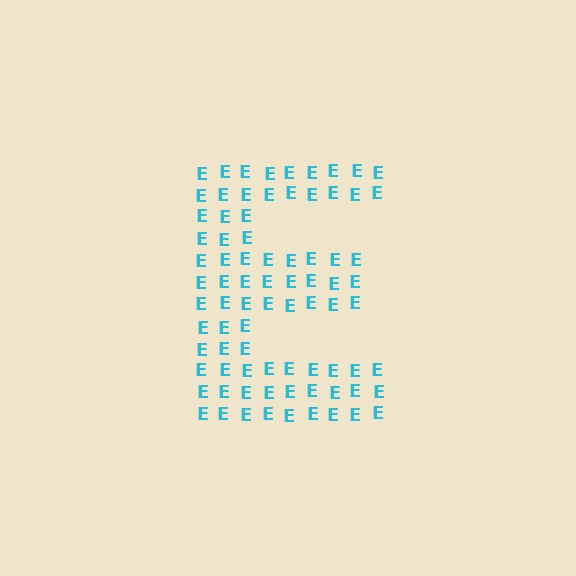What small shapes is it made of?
It is made of small letter E's.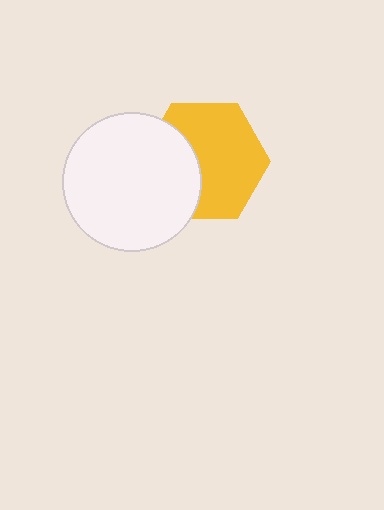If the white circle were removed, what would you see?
You would see the complete yellow hexagon.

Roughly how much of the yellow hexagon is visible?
About half of it is visible (roughly 65%).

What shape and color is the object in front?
The object in front is a white circle.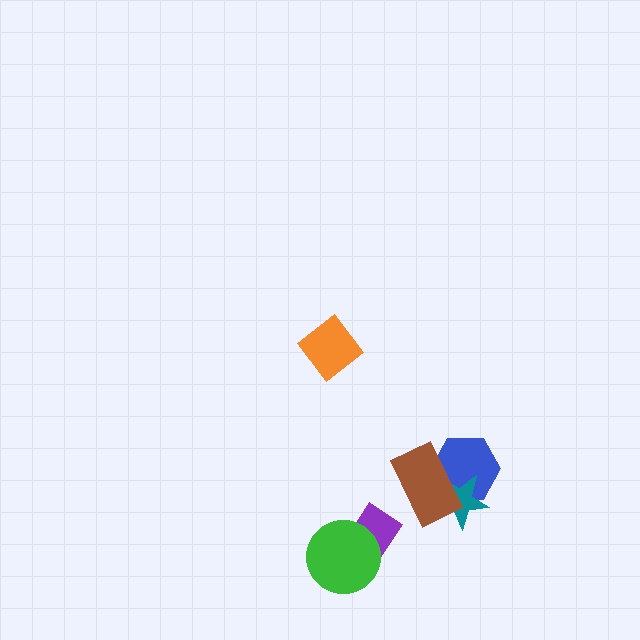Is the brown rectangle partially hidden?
No, no other shape covers it.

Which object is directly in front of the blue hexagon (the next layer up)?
The teal star is directly in front of the blue hexagon.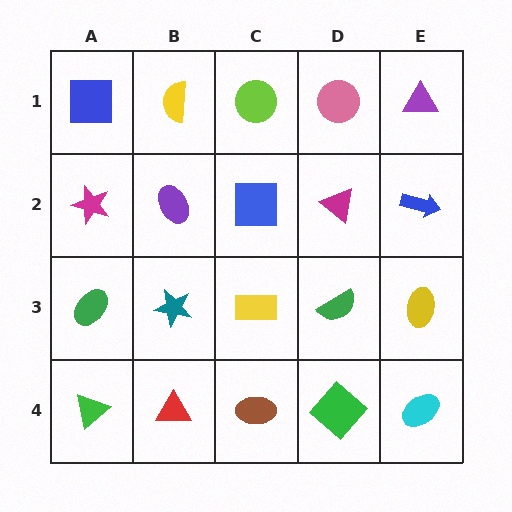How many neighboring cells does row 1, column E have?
2.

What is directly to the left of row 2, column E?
A magenta triangle.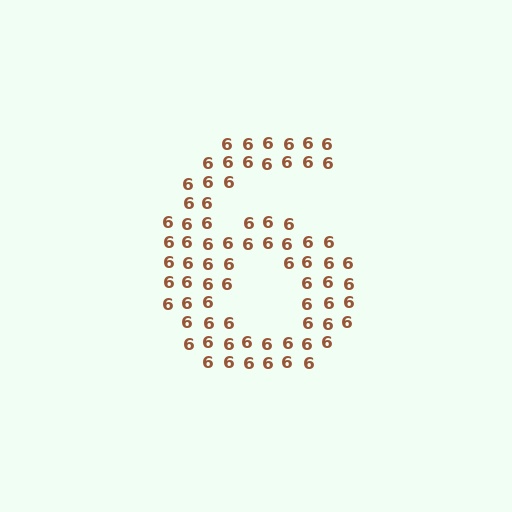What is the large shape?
The large shape is the digit 6.